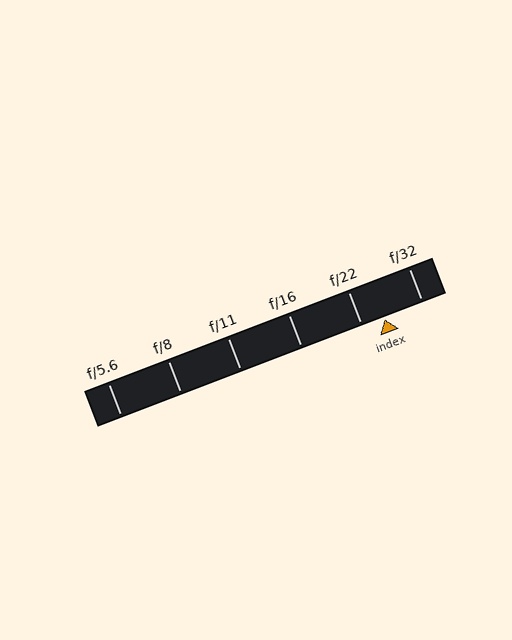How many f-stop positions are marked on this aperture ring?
There are 6 f-stop positions marked.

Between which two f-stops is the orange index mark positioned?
The index mark is between f/22 and f/32.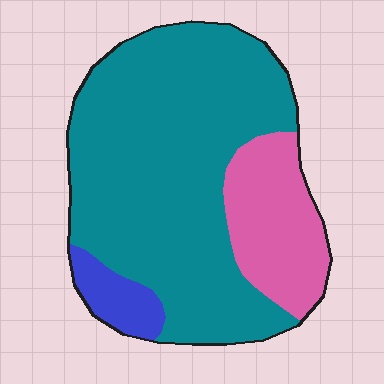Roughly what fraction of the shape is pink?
Pink takes up about one fifth (1/5) of the shape.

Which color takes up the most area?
Teal, at roughly 75%.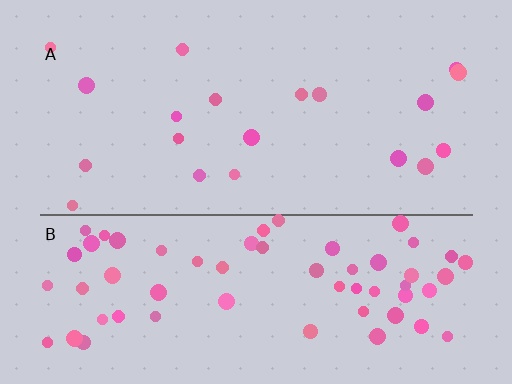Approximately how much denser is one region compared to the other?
Approximately 3.2× — region B over region A.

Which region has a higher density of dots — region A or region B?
B (the bottom).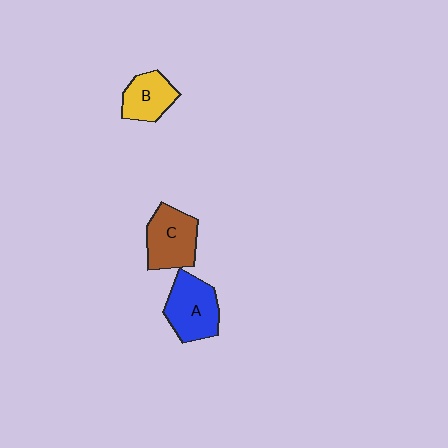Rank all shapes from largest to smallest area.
From largest to smallest: A (blue), C (brown), B (yellow).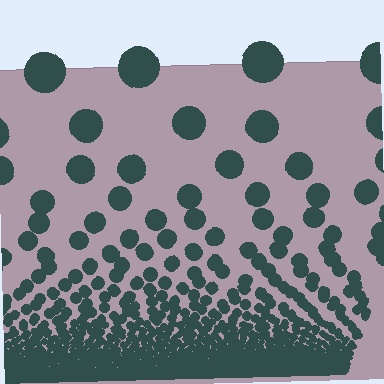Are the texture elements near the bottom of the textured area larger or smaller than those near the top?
Smaller. The gradient is inverted — elements near the bottom are smaller and denser.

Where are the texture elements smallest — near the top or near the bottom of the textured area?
Near the bottom.